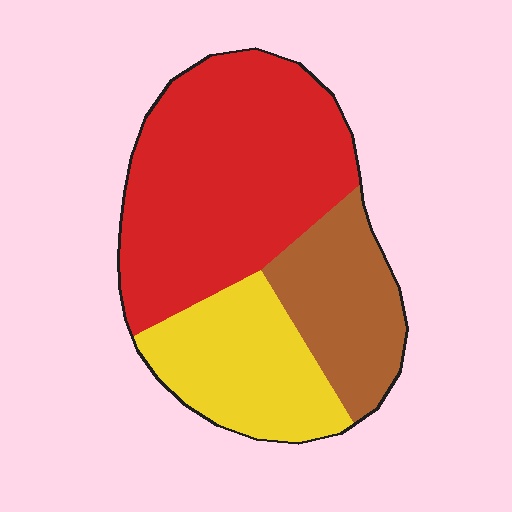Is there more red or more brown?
Red.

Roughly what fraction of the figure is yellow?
Yellow takes up between a sixth and a third of the figure.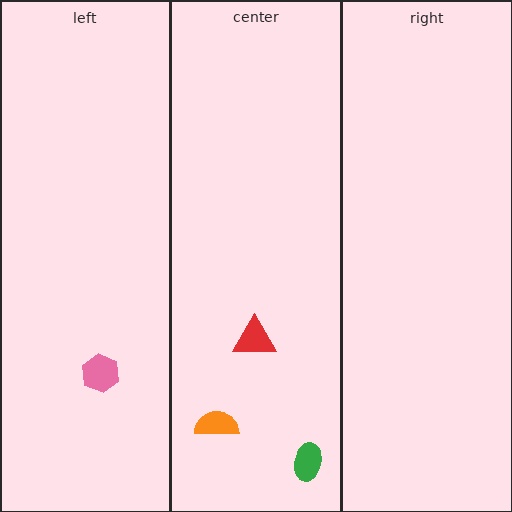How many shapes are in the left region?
1.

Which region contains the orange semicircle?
The center region.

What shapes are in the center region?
The red triangle, the orange semicircle, the green ellipse.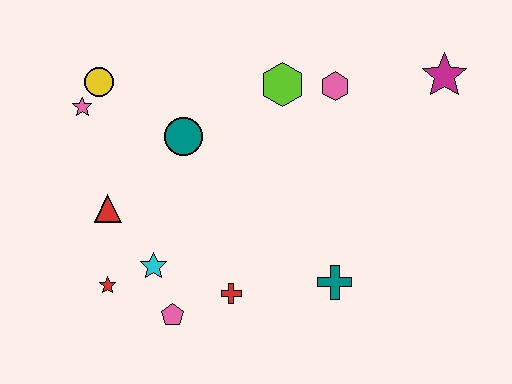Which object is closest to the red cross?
The pink pentagon is closest to the red cross.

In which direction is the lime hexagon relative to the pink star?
The lime hexagon is to the right of the pink star.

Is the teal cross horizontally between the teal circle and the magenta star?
Yes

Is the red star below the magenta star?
Yes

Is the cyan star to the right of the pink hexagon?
No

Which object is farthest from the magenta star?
The red star is farthest from the magenta star.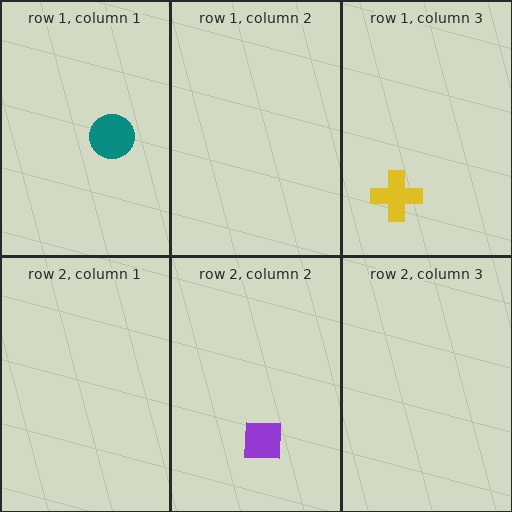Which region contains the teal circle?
The row 1, column 1 region.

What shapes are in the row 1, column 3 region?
The yellow cross.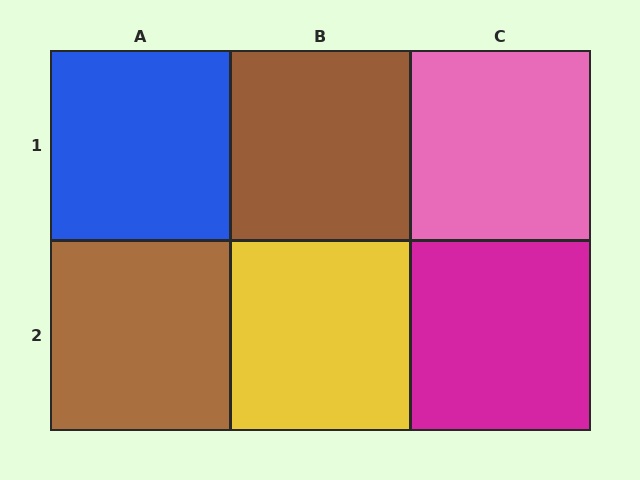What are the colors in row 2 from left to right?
Brown, yellow, magenta.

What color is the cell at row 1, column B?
Brown.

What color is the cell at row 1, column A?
Blue.